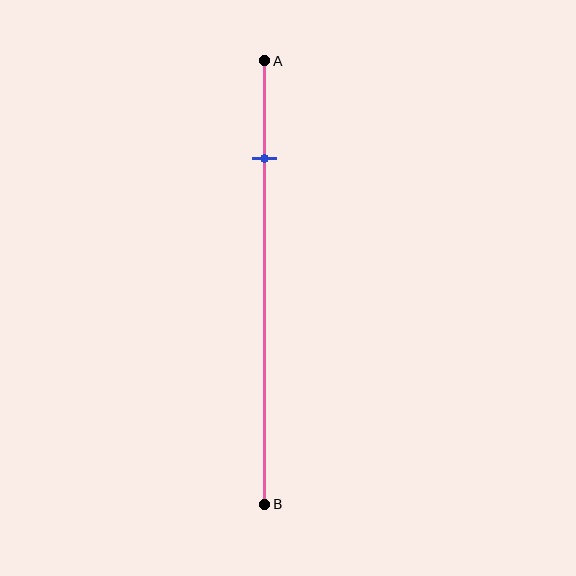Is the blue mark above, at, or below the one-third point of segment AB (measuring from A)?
The blue mark is above the one-third point of segment AB.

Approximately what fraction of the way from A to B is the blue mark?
The blue mark is approximately 20% of the way from A to B.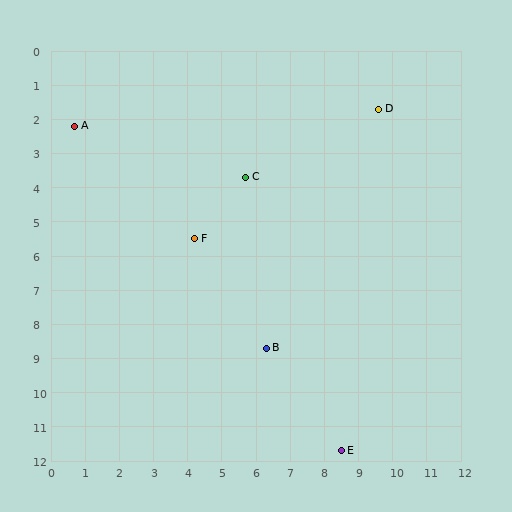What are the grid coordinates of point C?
Point C is at approximately (5.7, 3.7).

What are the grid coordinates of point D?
Point D is at approximately (9.6, 1.7).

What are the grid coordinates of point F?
Point F is at approximately (4.2, 5.5).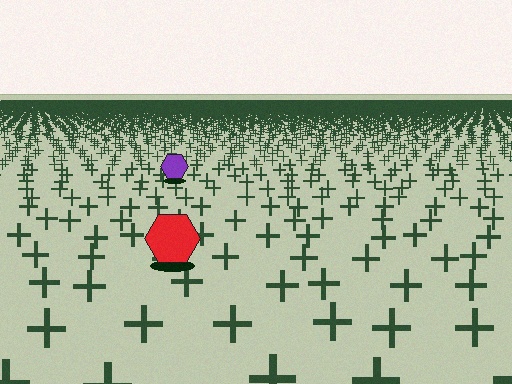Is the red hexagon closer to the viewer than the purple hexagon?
Yes. The red hexagon is closer — you can tell from the texture gradient: the ground texture is coarser near it.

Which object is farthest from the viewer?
The purple hexagon is farthest from the viewer. It appears smaller and the ground texture around it is denser.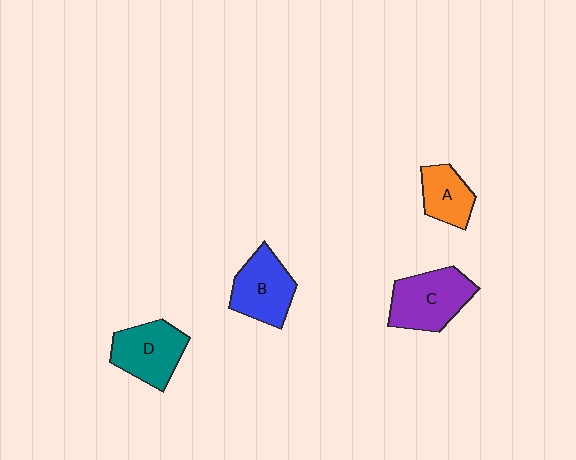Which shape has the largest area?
Shape C (purple).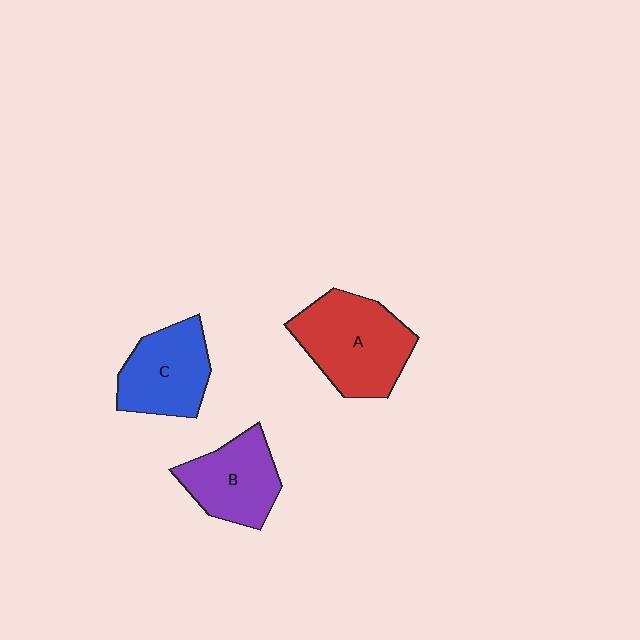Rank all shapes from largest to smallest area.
From largest to smallest: A (red), C (blue), B (purple).